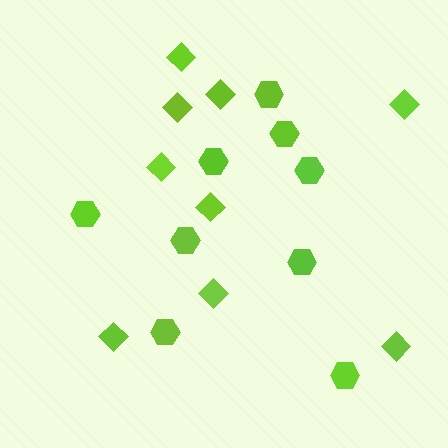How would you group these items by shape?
There are 2 groups: one group of diamonds (9) and one group of hexagons (9).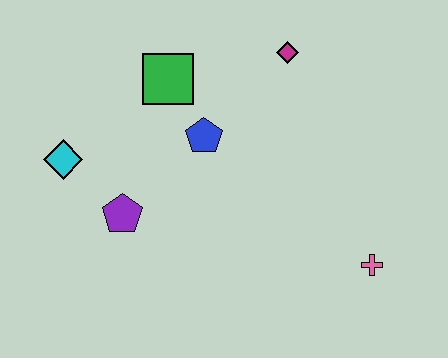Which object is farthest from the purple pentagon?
The pink cross is farthest from the purple pentagon.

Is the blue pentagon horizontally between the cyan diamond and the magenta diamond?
Yes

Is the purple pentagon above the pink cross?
Yes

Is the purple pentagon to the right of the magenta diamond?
No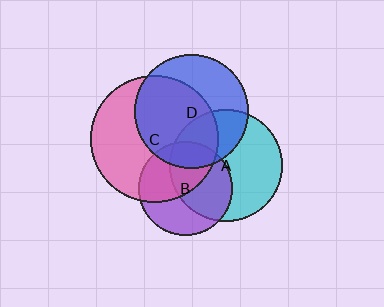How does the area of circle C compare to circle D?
Approximately 1.2 times.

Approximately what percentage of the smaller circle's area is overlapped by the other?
Approximately 35%.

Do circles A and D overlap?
Yes.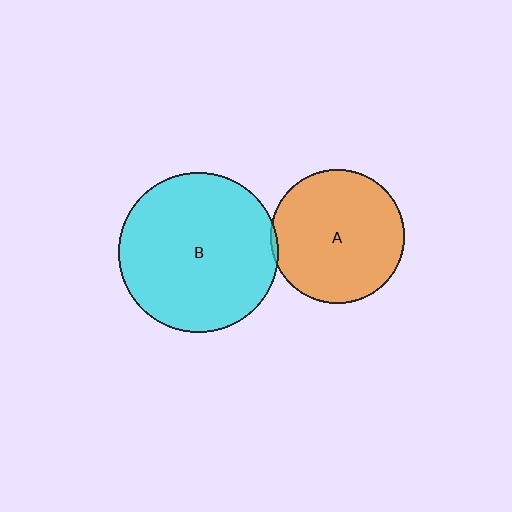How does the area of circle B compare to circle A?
Approximately 1.4 times.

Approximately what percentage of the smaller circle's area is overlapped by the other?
Approximately 5%.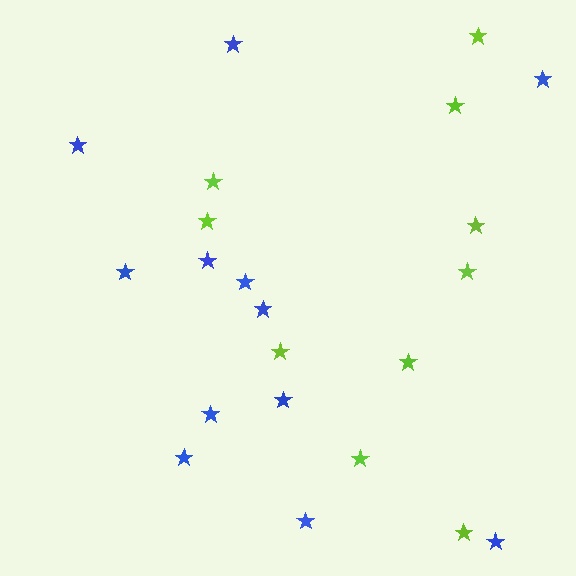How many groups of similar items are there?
There are 2 groups: one group of lime stars (10) and one group of blue stars (12).